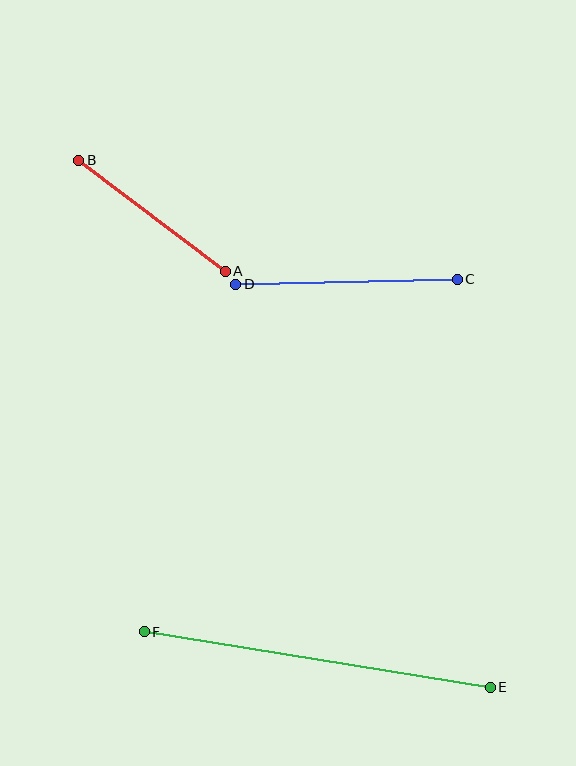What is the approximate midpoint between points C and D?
The midpoint is at approximately (347, 282) pixels.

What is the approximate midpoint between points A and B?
The midpoint is at approximately (152, 216) pixels.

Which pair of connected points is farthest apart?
Points E and F are farthest apart.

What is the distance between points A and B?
The distance is approximately 184 pixels.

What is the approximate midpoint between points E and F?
The midpoint is at approximately (317, 660) pixels.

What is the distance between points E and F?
The distance is approximately 350 pixels.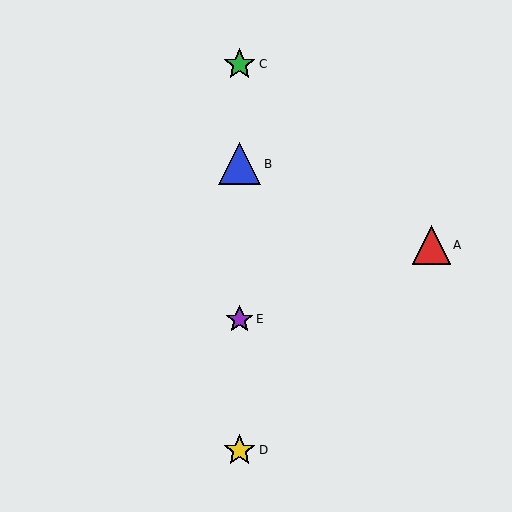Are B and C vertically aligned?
Yes, both are at x≈240.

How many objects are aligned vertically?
4 objects (B, C, D, E) are aligned vertically.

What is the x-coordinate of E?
Object E is at x≈240.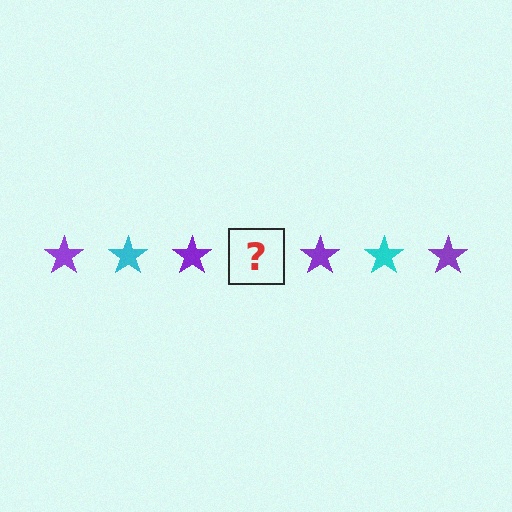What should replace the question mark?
The question mark should be replaced with a cyan star.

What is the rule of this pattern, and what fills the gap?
The rule is that the pattern cycles through purple, cyan stars. The gap should be filled with a cyan star.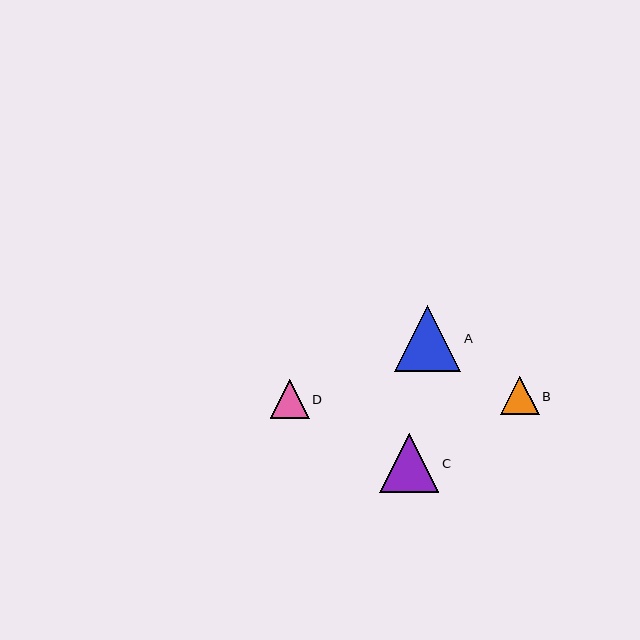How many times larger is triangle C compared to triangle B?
Triangle C is approximately 1.5 times the size of triangle B.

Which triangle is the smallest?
Triangle B is the smallest with a size of approximately 38 pixels.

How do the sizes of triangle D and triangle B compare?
Triangle D and triangle B are approximately the same size.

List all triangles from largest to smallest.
From largest to smallest: A, C, D, B.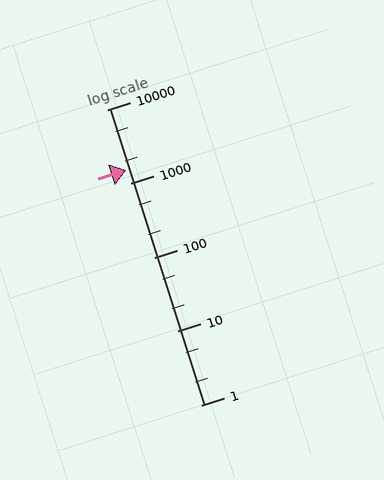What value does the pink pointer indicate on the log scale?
The pointer indicates approximately 1500.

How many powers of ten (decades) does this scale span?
The scale spans 4 decades, from 1 to 10000.